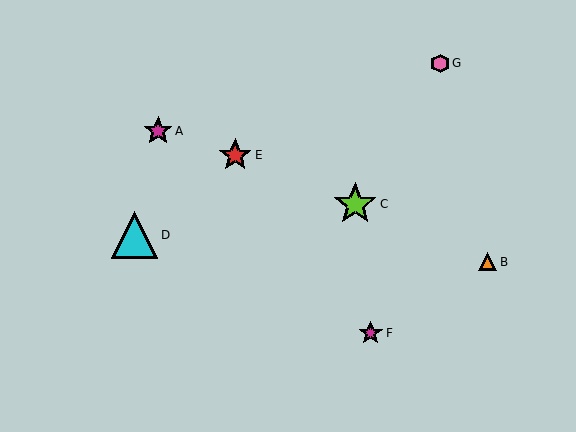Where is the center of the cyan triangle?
The center of the cyan triangle is at (134, 235).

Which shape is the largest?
The cyan triangle (labeled D) is the largest.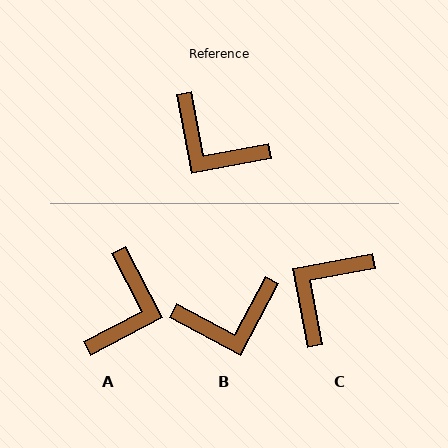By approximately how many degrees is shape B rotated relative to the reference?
Approximately 51 degrees counter-clockwise.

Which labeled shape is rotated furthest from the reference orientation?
A, about 107 degrees away.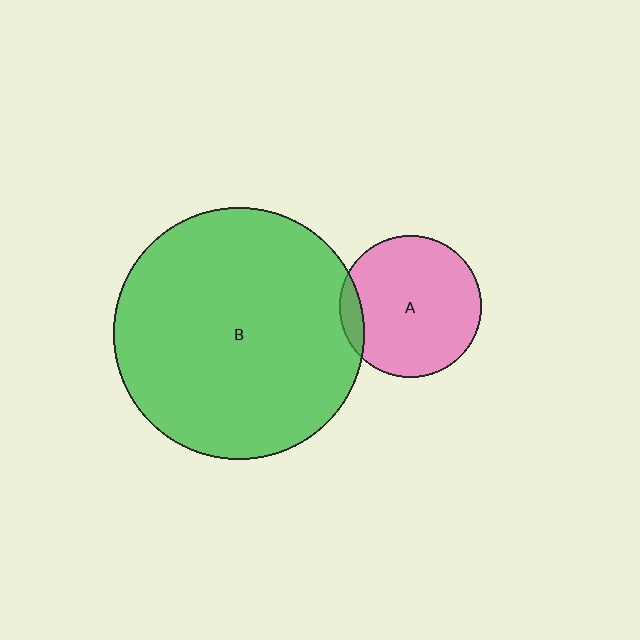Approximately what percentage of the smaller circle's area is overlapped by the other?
Approximately 10%.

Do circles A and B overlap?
Yes.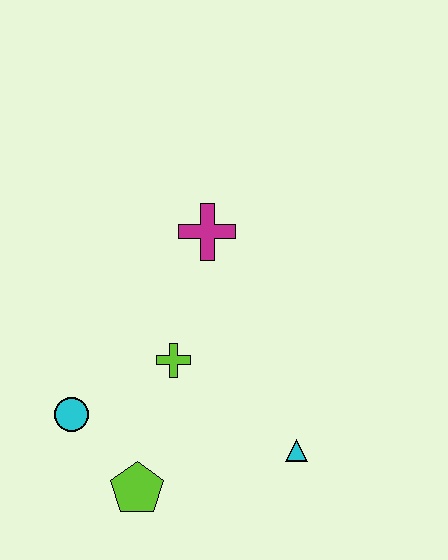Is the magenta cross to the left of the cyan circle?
No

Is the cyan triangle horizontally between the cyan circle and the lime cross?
No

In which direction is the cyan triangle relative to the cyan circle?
The cyan triangle is to the right of the cyan circle.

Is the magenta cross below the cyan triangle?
No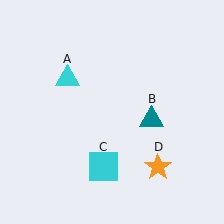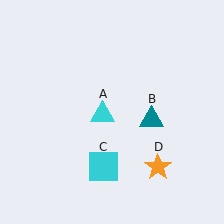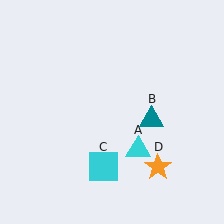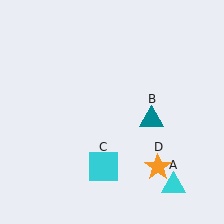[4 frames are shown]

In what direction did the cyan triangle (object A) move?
The cyan triangle (object A) moved down and to the right.